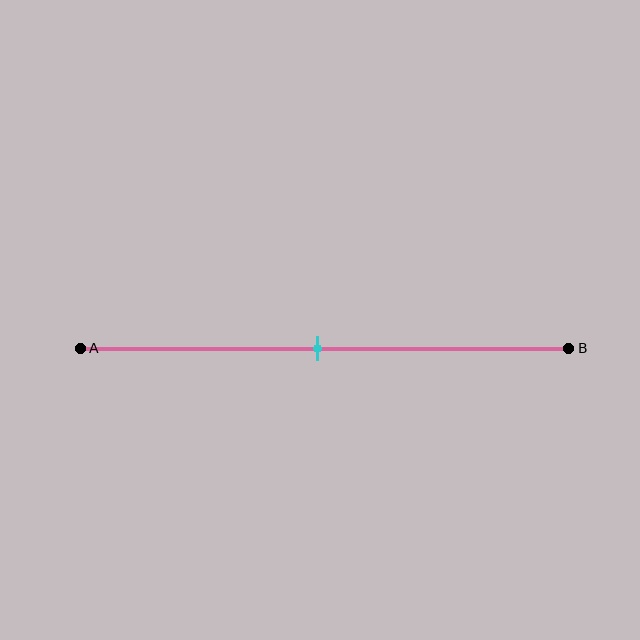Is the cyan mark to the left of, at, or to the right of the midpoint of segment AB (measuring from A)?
The cyan mark is approximately at the midpoint of segment AB.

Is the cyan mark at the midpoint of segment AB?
Yes, the mark is approximately at the midpoint.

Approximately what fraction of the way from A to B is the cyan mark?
The cyan mark is approximately 50% of the way from A to B.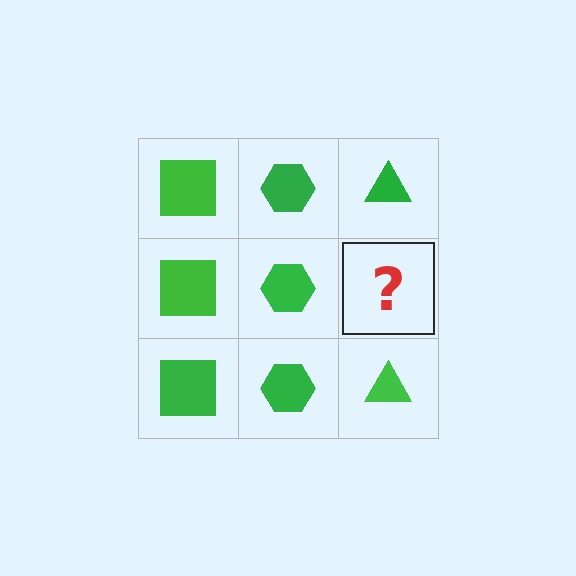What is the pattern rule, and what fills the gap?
The rule is that each column has a consistent shape. The gap should be filled with a green triangle.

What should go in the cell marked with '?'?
The missing cell should contain a green triangle.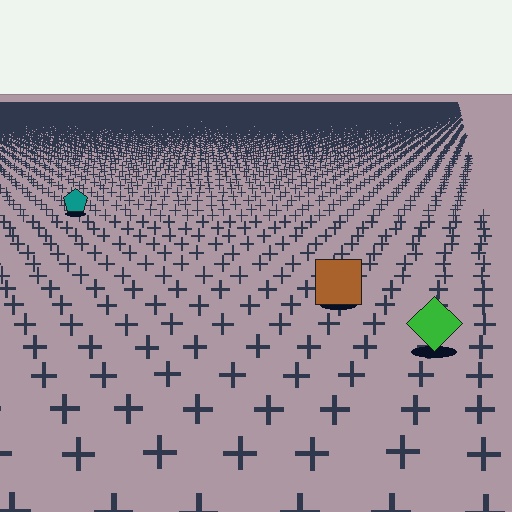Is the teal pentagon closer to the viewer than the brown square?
No. The brown square is closer — you can tell from the texture gradient: the ground texture is coarser near it.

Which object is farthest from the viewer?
The teal pentagon is farthest from the viewer. It appears smaller and the ground texture around it is denser.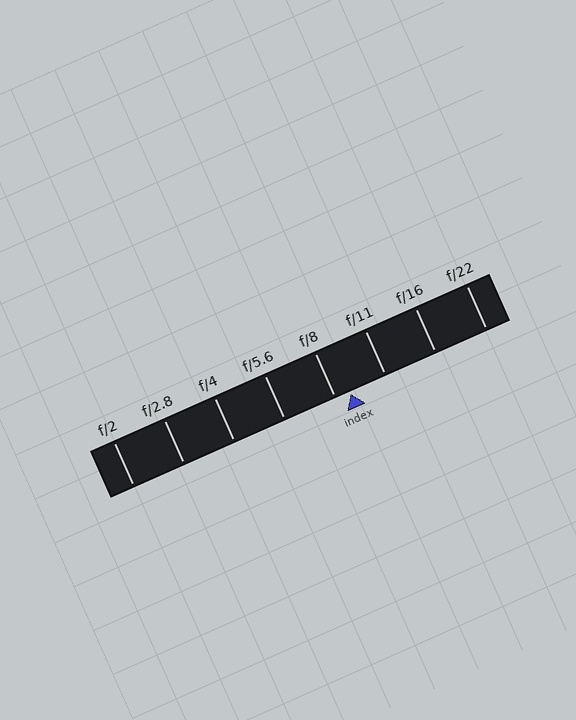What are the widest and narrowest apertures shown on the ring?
The widest aperture shown is f/2 and the narrowest is f/22.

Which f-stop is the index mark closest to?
The index mark is closest to f/8.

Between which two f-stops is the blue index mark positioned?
The index mark is between f/8 and f/11.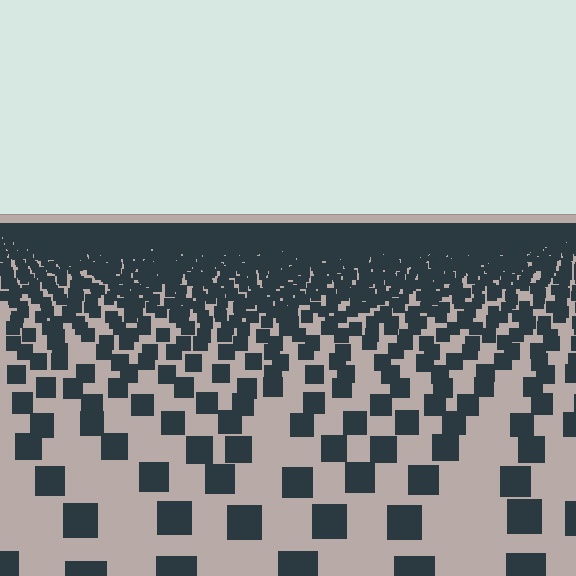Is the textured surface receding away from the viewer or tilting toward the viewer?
The surface is receding away from the viewer. Texture elements get smaller and denser toward the top.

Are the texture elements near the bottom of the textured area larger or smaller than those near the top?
Larger. Near the bottom, elements are closer to the viewer and appear at a bigger on-screen size.